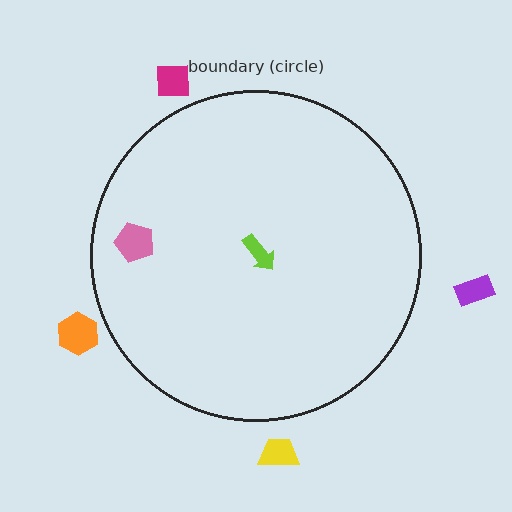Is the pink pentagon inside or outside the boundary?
Inside.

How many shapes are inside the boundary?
2 inside, 4 outside.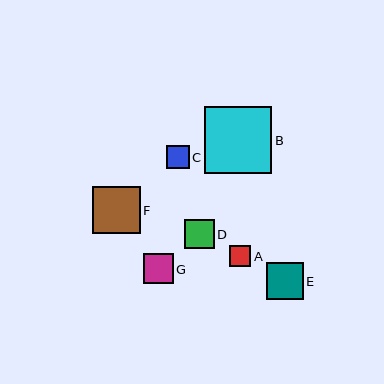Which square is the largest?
Square B is the largest with a size of approximately 67 pixels.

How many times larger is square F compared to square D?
Square F is approximately 1.6 times the size of square D.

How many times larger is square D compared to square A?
Square D is approximately 1.4 times the size of square A.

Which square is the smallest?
Square A is the smallest with a size of approximately 21 pixels.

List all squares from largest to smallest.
From largest to smallest: B, F, E, G, D, C, A.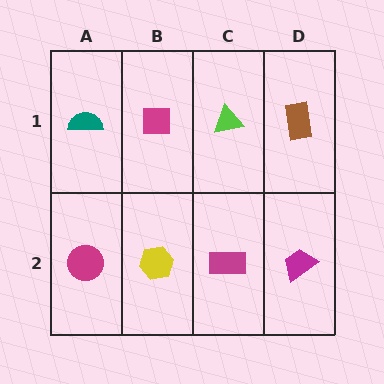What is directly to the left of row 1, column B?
A teal semicircle.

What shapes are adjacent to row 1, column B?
A yellow hexagon (row 2, column B), a teal semicircle (row 1, column A), a lime triangle (row 1, column C).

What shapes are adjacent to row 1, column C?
A magenta rectangle (row 2, column C), a magenta square (row 1, column B), a brown rectangle (row 1, column D).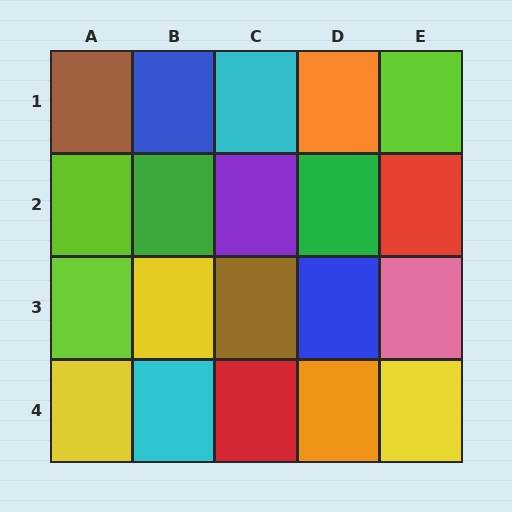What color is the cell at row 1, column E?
Lime.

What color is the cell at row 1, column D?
Orange.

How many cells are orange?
2 cells are orange.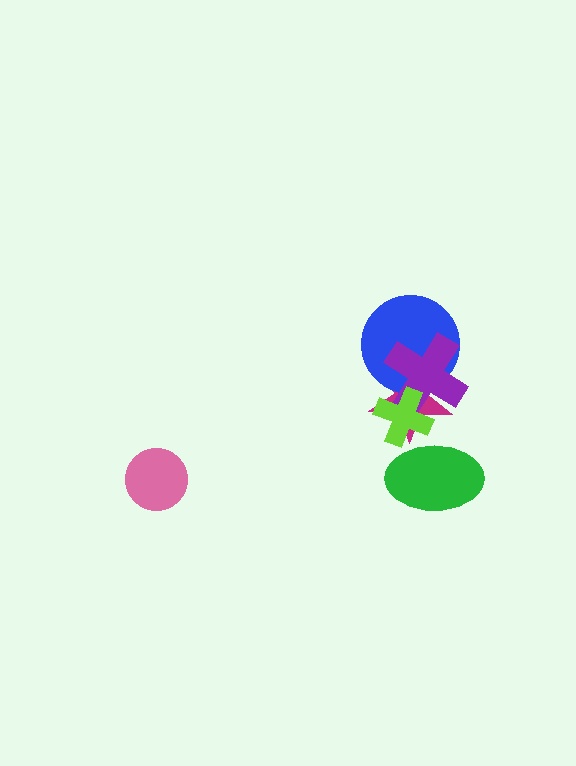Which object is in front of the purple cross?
The lime cross is in front of the purple cross.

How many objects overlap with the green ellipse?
2 objects overlap with the green ellipse.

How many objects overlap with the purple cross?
3 objects overlap with the purple cross.